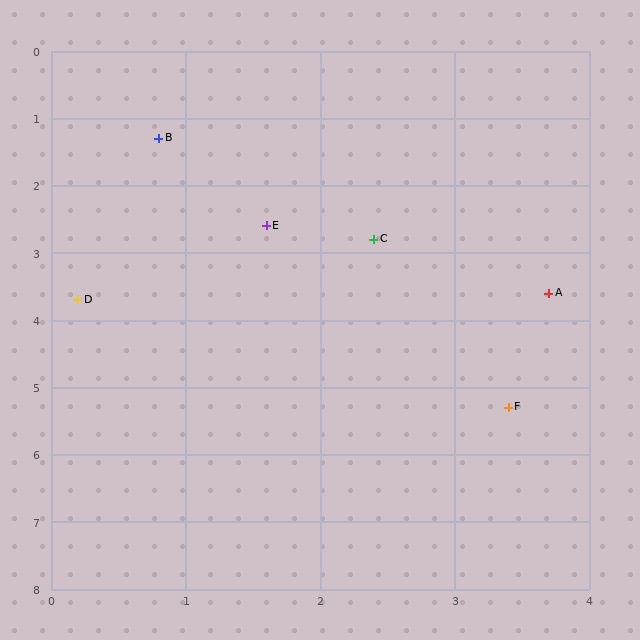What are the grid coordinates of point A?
Point A is at approximately (3.7, 3.6).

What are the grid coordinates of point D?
Point D is at approximately (0.2, 3.7).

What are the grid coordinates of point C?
Point C is at approximately (2.4, 2.8).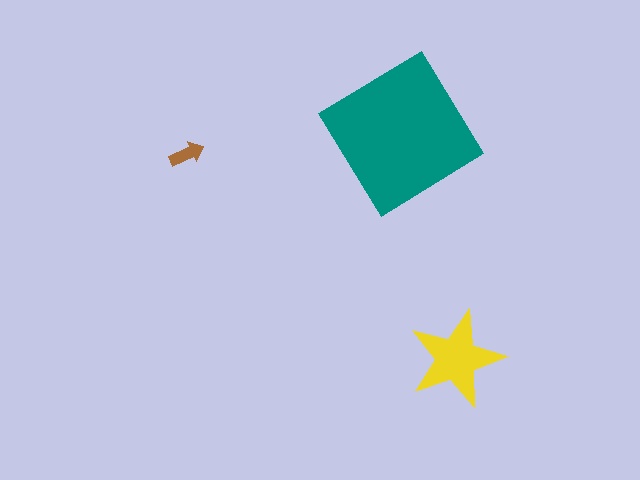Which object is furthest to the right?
The yellow star is rightmost.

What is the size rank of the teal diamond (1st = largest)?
1st.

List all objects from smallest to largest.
The brown arrow, the yellow star, the teal diamond.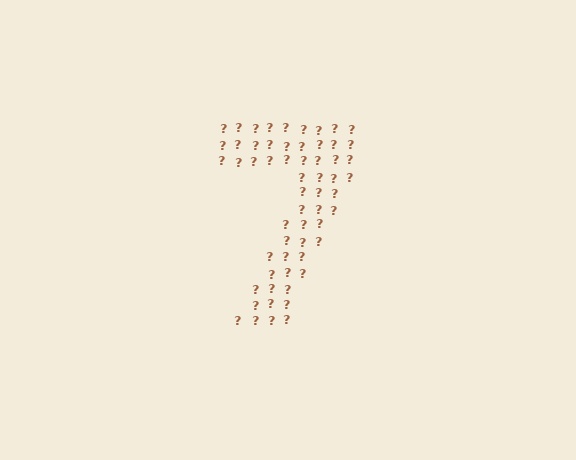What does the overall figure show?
The overall figure shows the digit 7.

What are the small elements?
The small elements are question marks.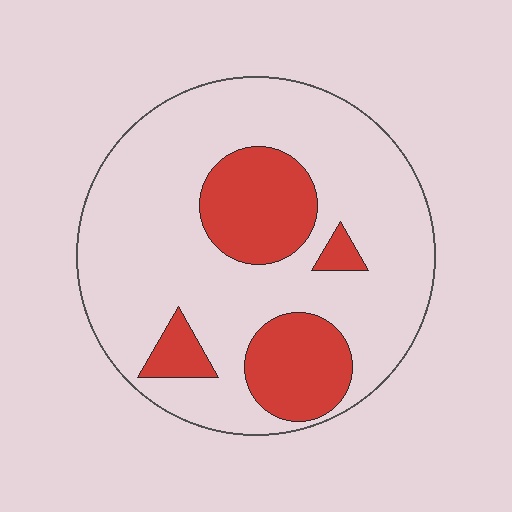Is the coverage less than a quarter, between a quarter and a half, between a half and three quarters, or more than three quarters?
Less than a quarter.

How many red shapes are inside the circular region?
4.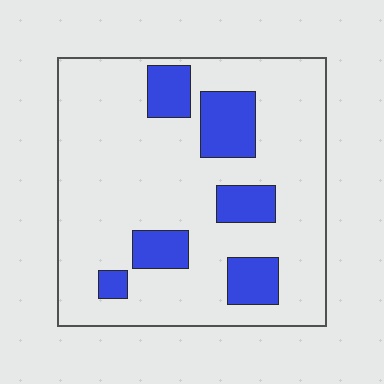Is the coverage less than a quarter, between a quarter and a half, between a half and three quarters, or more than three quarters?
Less than a quarter.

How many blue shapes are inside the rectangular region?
6.